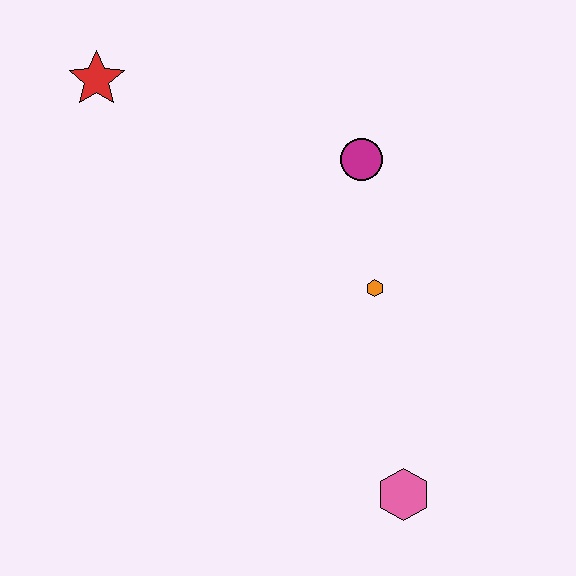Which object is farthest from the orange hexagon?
The red star is farthest from the orange hexagon.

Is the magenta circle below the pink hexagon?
No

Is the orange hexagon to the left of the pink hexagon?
Yes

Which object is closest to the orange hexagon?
The magenta circle is closest to the orange hexagon.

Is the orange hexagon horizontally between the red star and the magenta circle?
No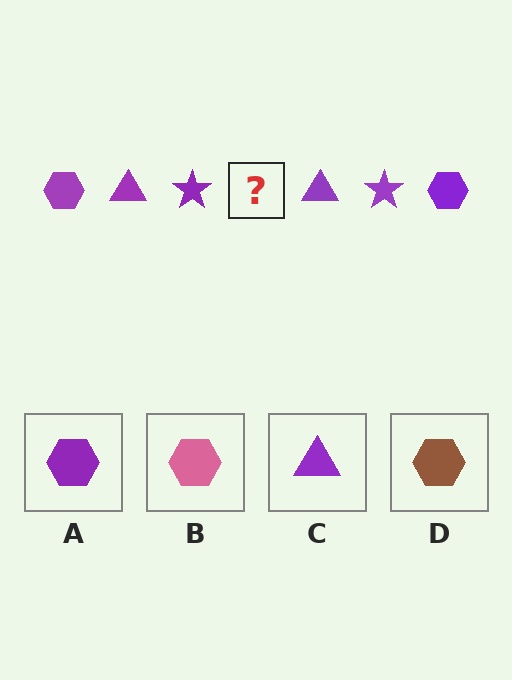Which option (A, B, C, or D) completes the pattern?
A.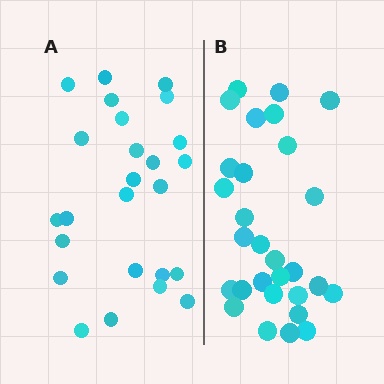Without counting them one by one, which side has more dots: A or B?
Region B (the right region) has more dots.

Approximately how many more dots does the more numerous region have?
Region B has about 4 more dots than region A.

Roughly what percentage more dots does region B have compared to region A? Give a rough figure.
About 15% more.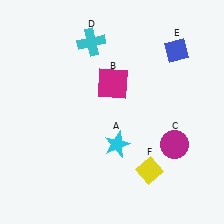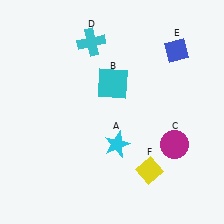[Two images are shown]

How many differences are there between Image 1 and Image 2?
There is 1 difference between the two images.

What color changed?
The square (B) changed from magenta in Image 1 to cyan in Image 2.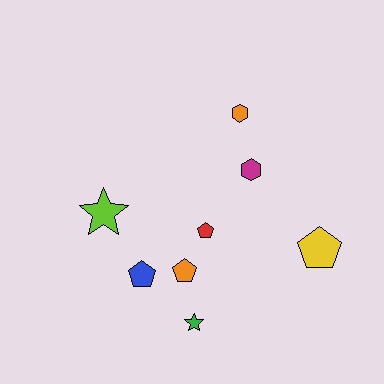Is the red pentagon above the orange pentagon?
Yes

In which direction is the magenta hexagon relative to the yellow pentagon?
The magenta hexagon is above the yellow pentagon.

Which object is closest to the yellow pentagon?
The magenta hexagon is closest to the yellow pentagon.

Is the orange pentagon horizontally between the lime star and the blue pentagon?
No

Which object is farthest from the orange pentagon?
The orange hexagon is farthest from the orange pentagon.